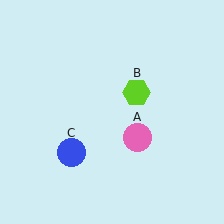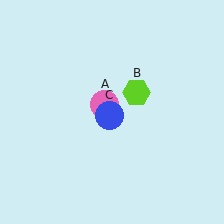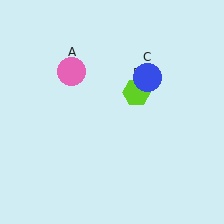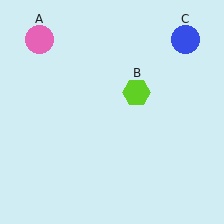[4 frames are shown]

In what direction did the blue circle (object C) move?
The blue circle (object C) moved up and to the right.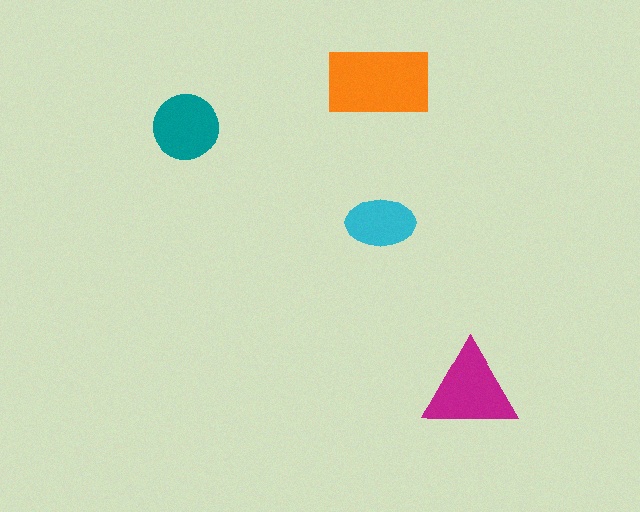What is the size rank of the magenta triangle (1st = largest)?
2nd.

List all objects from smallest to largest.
The cyan ellipse, the teal circle, the magenta triangle, the orange rectangle.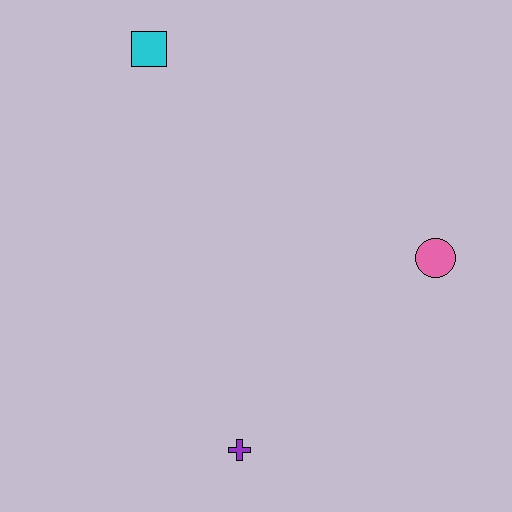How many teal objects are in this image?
There are no teal objects.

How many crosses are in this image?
There is 1 cross.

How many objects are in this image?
There are 3 objects.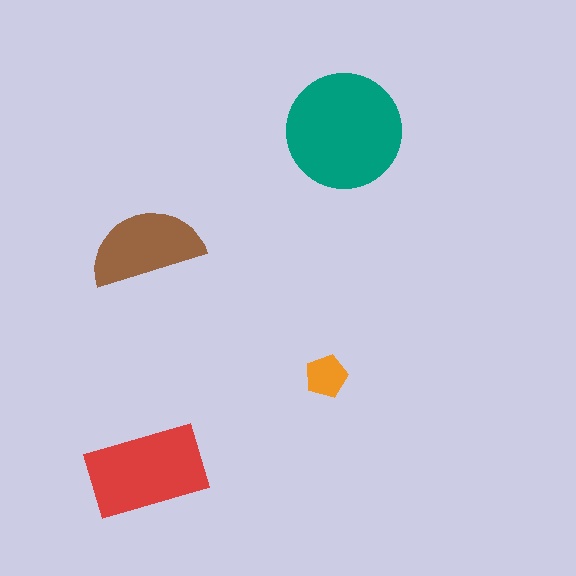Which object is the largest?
The teal circle.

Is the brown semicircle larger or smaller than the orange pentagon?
Larger.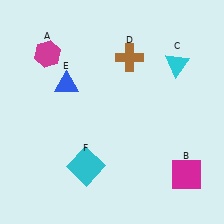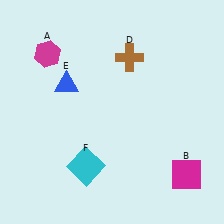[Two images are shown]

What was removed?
The cyan triangle (C) was removed in Image 2.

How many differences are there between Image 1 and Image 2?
There is 1 difference between the two images.